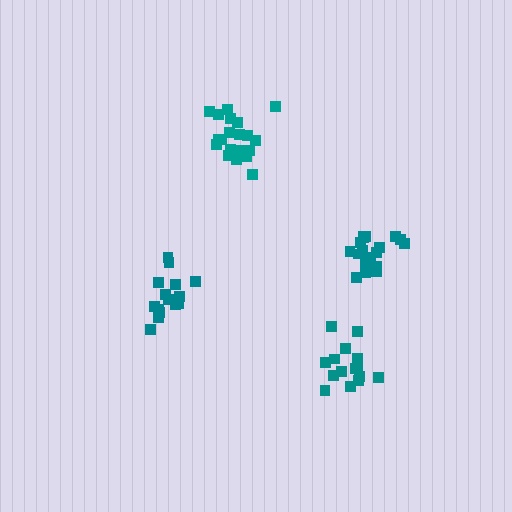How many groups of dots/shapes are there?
There are 4 groups.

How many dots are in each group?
Group 1: 21 dots, Group 2: 15 dots, Group 3: 15 dots, Group 4: 20 dots (71 total).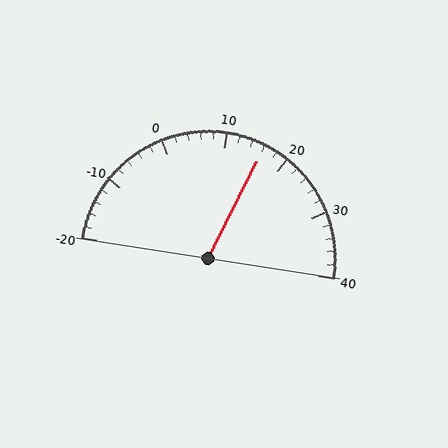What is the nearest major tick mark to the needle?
The nearest major tick mark is 20.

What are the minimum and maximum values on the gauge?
The gauge ranges from -20 to 40.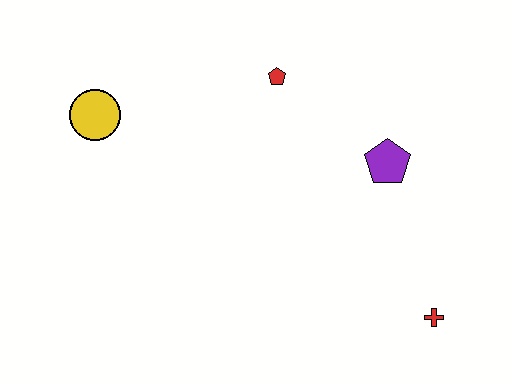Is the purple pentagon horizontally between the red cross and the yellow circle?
Yes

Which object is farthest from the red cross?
The yellow circle is farthest from the red cross.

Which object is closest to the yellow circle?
The red pentagon is closest to the yellow circle.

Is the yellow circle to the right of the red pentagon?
No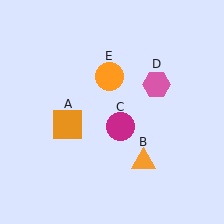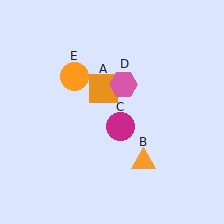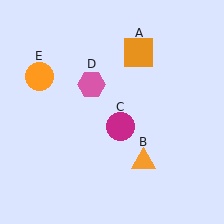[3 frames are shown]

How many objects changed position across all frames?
3 objects changed position: orange square (object A), pink hexagon (object D), orange circle (object E).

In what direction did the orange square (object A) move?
The orange square (object A) moved up and to the right.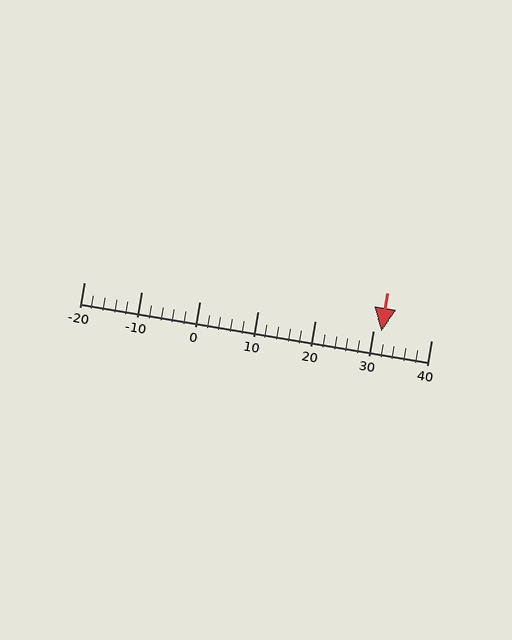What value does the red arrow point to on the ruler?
The red arrow points to approximately 31.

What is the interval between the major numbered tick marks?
The major tick marks are spaced 10 units apart.